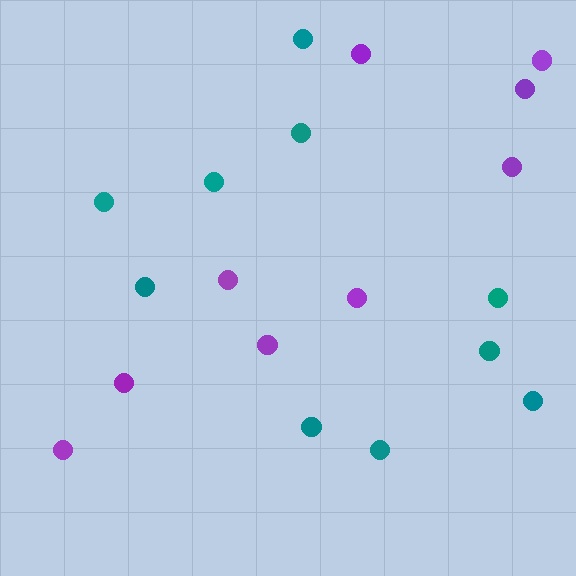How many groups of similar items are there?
There are 2 groups: one group of teal circles (10) and one group of purple circles (9).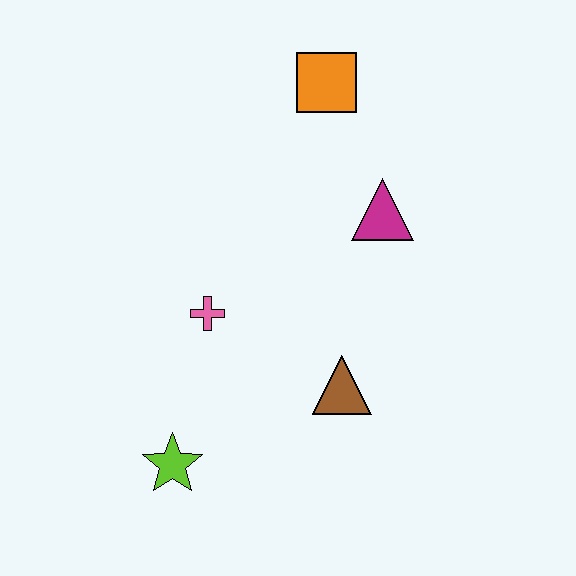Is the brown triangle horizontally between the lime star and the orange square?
No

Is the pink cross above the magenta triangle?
No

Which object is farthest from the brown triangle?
The orange square is farthest from the brown triangle.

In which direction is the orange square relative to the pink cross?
The orange square is above the pink cross.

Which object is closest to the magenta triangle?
The orange square is closest to the magenta triangle.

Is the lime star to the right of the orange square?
No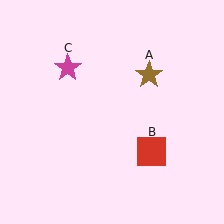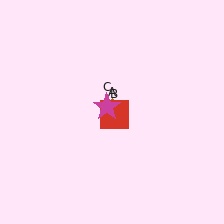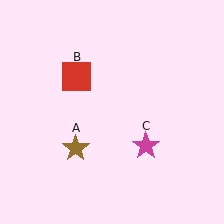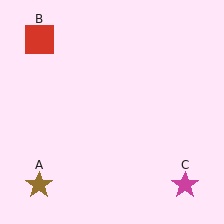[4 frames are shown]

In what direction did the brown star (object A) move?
The brown star (object A) moved down and to the left.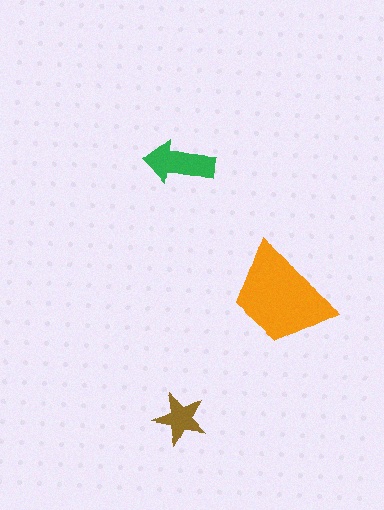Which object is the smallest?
The brown star.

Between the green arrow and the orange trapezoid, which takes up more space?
The orange trapezoid.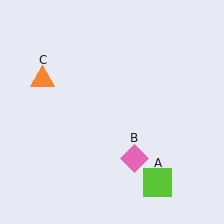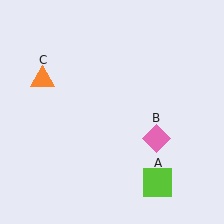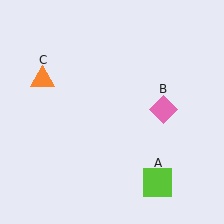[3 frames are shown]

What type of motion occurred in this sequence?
The pink diamond (object B) rotated counterclockwise around the center of the scene.